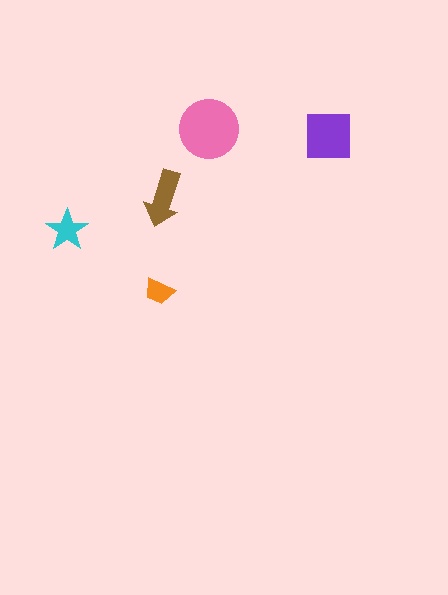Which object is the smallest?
The orange trapezoid.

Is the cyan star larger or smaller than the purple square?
Smaller.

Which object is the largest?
The pink circle.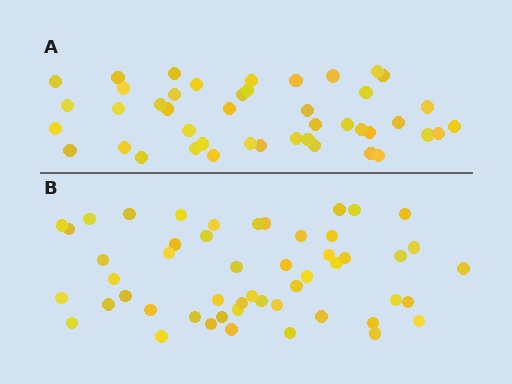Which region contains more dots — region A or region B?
Region B (the bottom region) has more dots.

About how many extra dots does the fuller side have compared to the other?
Region B has roughly 8 or so more dots than region A.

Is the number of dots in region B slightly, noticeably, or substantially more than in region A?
Region B has only slightly more — the two regions are fairly close. The ratio is roughly 1.2 to 1.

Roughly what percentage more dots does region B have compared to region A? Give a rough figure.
About 15% more.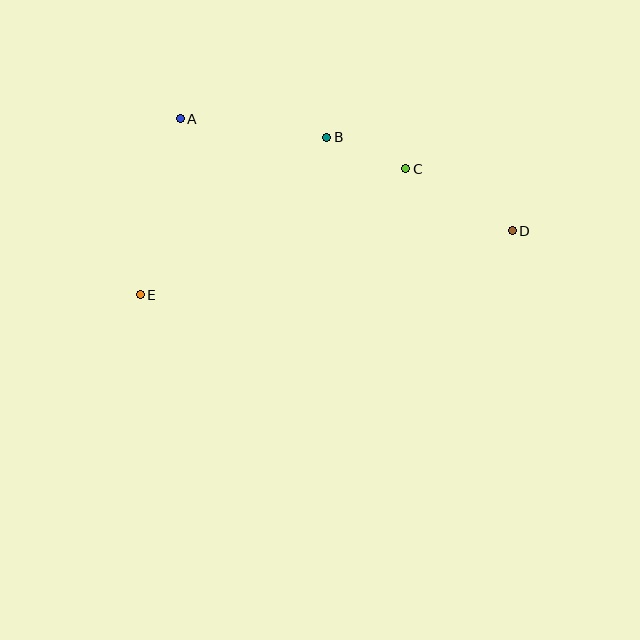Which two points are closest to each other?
Points B and C are closest to each other.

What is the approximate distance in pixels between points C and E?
The distance between C and E is approximately 294 pixels.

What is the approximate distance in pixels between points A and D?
The distance between A and D is approximately 350 pixels.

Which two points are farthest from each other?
Points D and E are farthest from each other.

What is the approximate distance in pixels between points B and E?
The distance between B and E is approximately 244 pixels.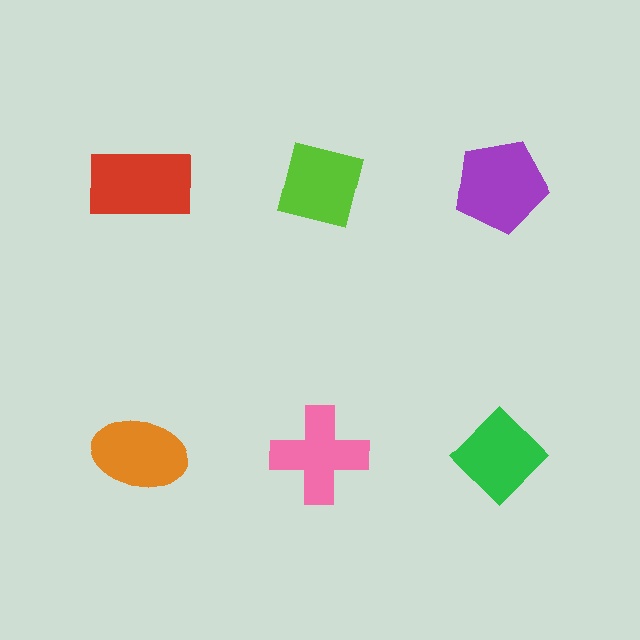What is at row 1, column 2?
A lime square.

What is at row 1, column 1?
A red rectangle.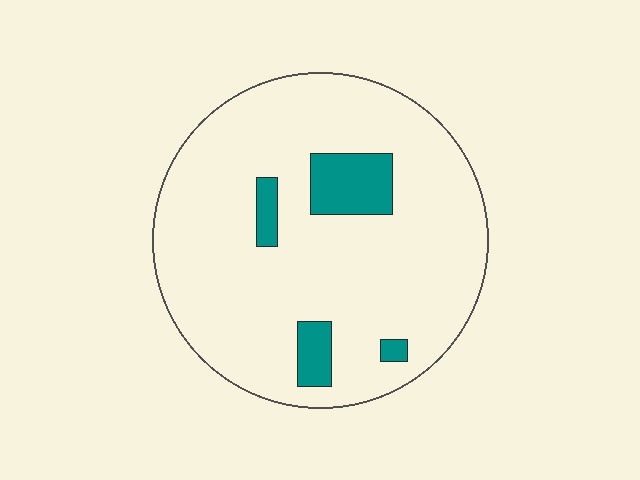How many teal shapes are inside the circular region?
4.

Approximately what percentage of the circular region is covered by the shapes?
Approximately 10%.